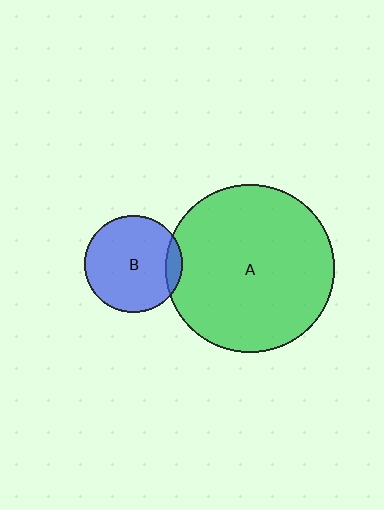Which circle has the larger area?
Circle A (green).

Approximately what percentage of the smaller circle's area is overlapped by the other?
Approximately 10%.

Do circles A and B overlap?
Yes.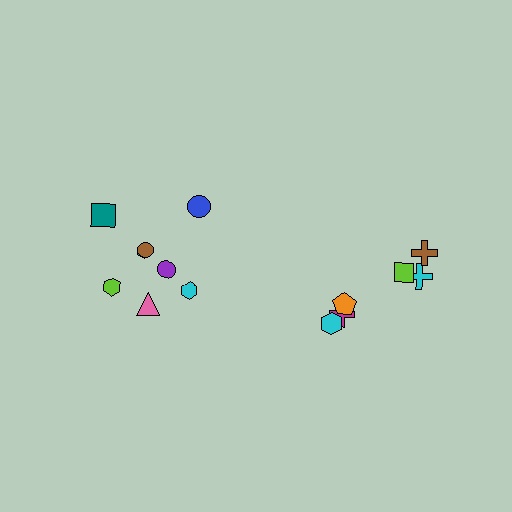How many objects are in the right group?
There are 6 objects.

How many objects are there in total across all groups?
There are 14 objects.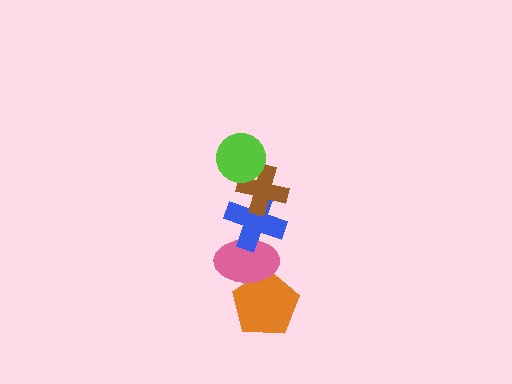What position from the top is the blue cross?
The blue cross is 3rd from the top.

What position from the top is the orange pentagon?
The orange pentagon is 5th from the top.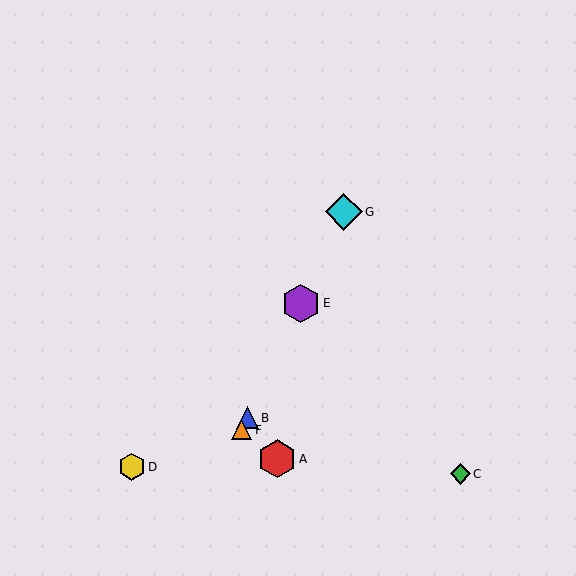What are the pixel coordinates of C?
Object C is at (460, 474).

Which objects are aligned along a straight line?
Objects B, E, F, G are aligned along a straight line.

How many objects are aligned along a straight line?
4 objects (B, E, F, G) are aligned along a straight line.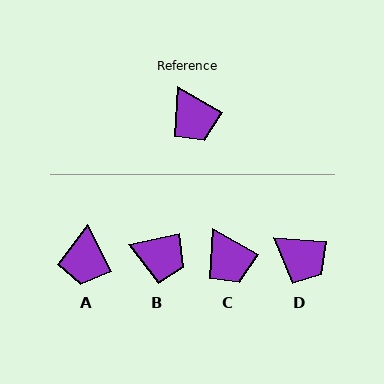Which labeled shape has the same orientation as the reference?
C.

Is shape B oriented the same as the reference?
No, it is off by about 41 degrees.